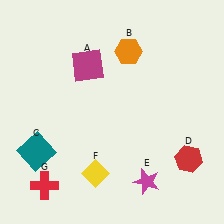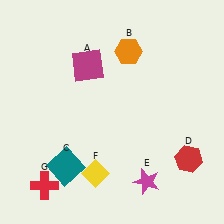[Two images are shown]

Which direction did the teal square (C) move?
The teal square (C) moved right.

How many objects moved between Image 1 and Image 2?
1 object moved between the two images.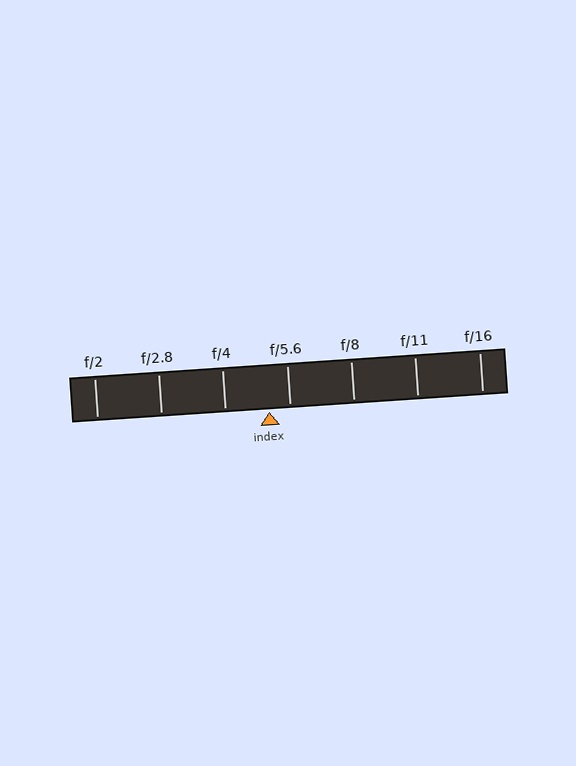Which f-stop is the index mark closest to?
The index mark is closest to f/5.6.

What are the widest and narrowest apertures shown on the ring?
The widest aperture shown is f/2 and the narrowest is f/16.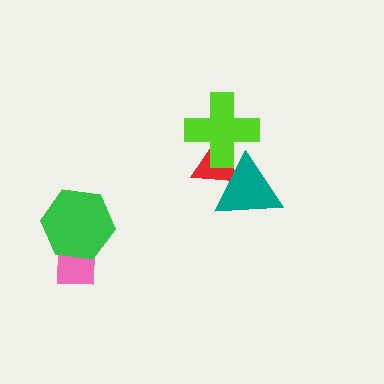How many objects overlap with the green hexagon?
1 object overlaps with the green hexagon.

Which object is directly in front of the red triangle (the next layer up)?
The teal triangle is directly in front of the red triangle.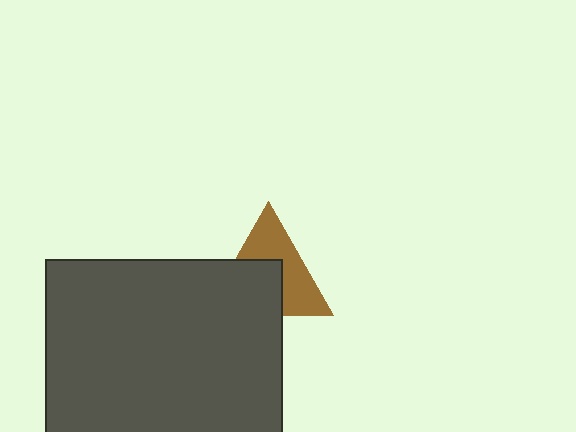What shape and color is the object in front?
The object in front is a dark gray rectangle.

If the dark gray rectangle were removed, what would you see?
You would see the complete brown triangle.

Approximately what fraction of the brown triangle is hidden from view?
Roughly 48% of the brown triangle is hidden behind the dark gray rectangle.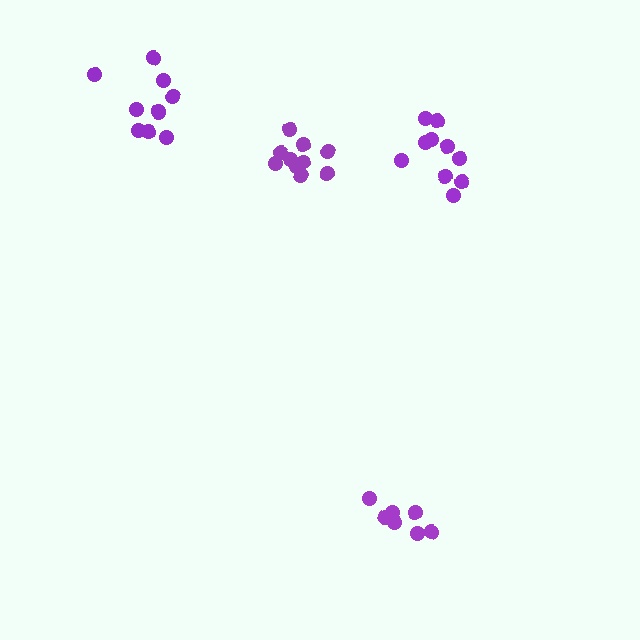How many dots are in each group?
Group 1: 10 dots, Group 2: 7 dots, Group 3: 10 dots, Group 4: 10 dots (37 total).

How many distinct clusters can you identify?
There are 4 distinct clusters.